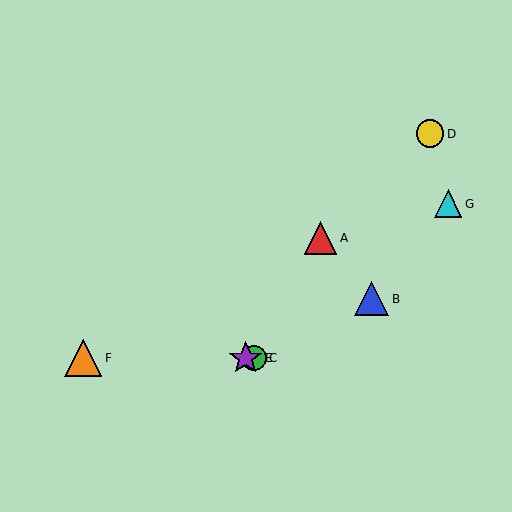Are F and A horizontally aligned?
No, F is at y≈358 and A is at y≈238.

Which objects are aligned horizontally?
Objects C, E, F are aligned horizontally.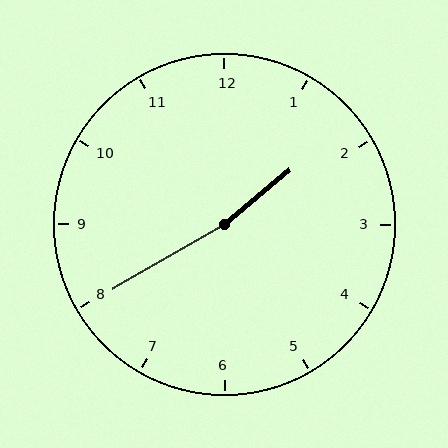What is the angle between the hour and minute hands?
Approximately 170 degrees.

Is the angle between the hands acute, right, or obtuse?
It is obtuse.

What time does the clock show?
1:40.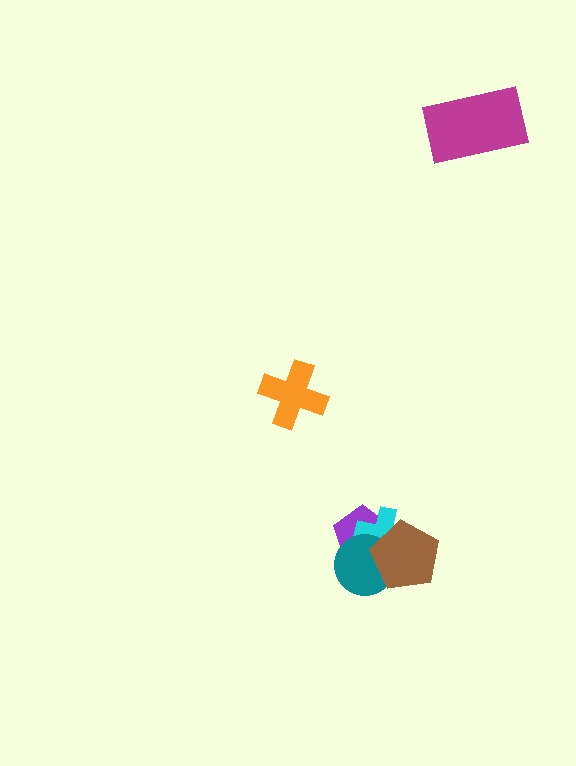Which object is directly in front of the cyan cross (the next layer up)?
The teal circle is directly in front of the cyan cross.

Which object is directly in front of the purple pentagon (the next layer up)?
The cyan cross is directly in front of the purple pentagon.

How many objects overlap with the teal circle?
3 objects overlap with the teal circle.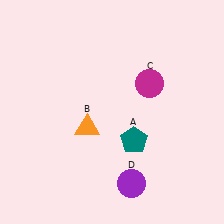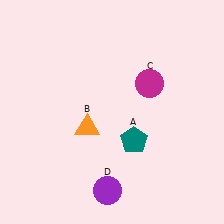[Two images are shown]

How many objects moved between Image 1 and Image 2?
1 object moved between the two images.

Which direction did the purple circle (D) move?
The purple circle (D) moved left.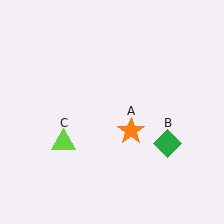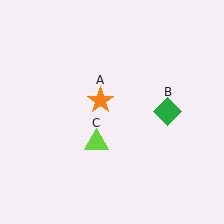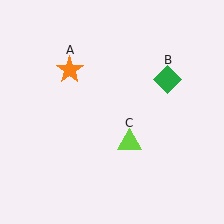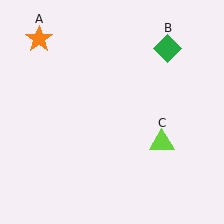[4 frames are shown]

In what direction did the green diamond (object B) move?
The green diamond (object B) moved up.